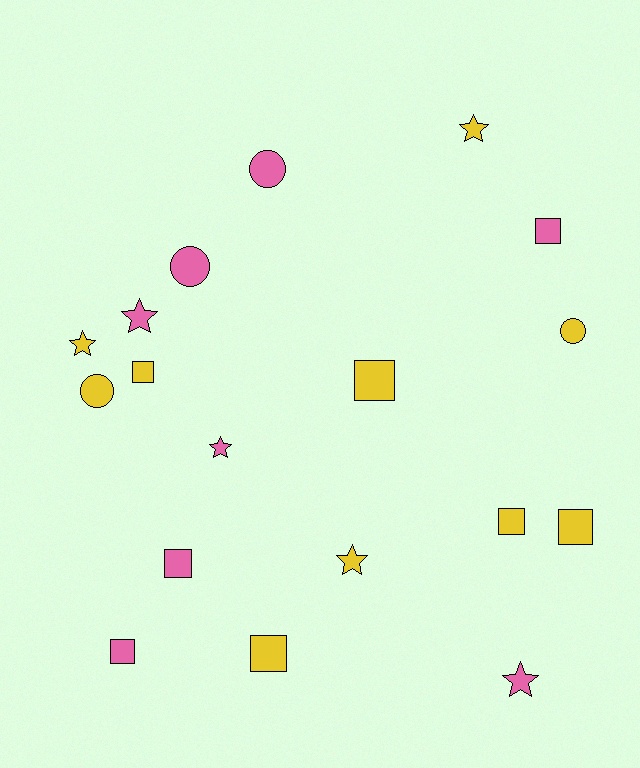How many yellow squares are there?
There are 5 yellow squares.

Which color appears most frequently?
Yellow, with 10 objects.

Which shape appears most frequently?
Square, with 8 objects.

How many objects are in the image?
There are 18 objects.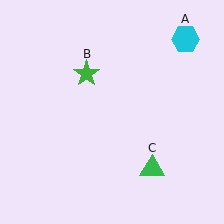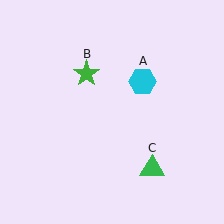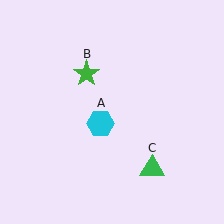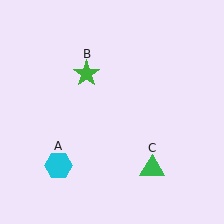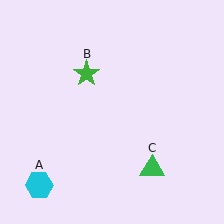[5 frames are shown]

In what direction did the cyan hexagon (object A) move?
The cyan hexagon (object A) moved down and to the left.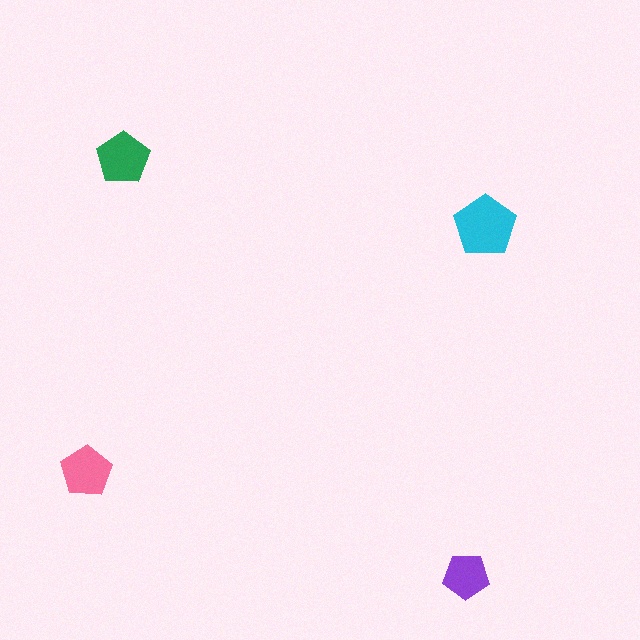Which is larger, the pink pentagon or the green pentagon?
The green one.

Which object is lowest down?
The purple pentagon is bottommost.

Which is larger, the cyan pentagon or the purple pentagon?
The cyan one.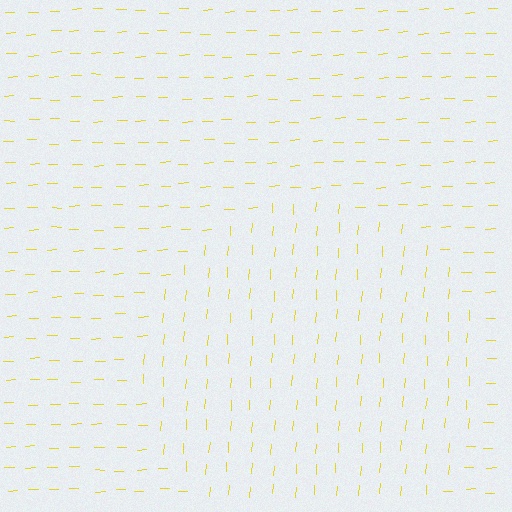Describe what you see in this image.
The image is filled with small yellow line segments. A circle region in the image has lines oriented differently from the surrounding lines, creating a visible texture boundary.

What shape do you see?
I see a circle.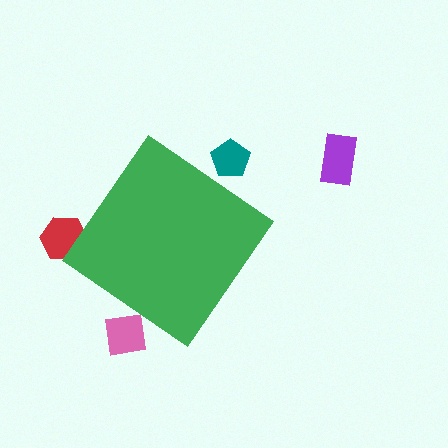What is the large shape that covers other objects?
A green diamond.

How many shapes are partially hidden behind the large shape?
3 shapes are partially hidden.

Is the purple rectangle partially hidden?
No, the purple rectangle is fully visible.